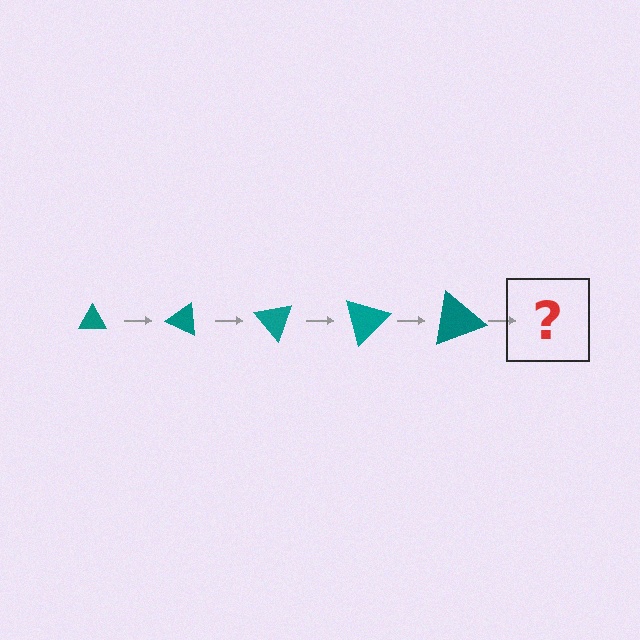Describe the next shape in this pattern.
It should be a triangle, larger than the previous one and rotated 125 degrees from the start.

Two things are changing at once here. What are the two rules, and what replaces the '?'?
The two rules are that the triangle grows larger each step and it rotates 25 degrees each step. The '?' should be a triangle, larger than the previous one and rotated 125 degrees from the start.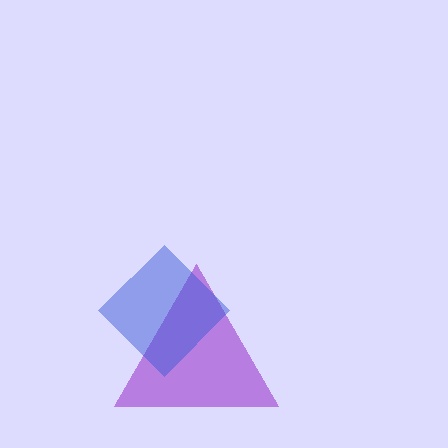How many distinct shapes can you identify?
There are 2 distinct shapes: a purple triangle, a blue diamond.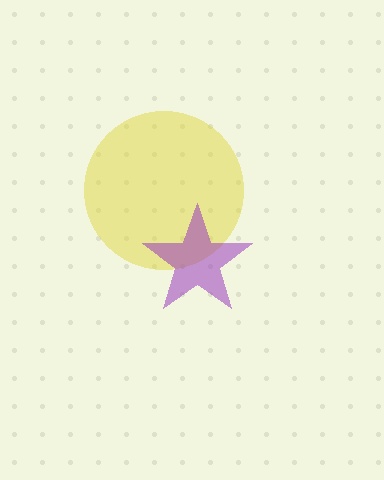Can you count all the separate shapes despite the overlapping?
Yes, there are 2 separate shapes.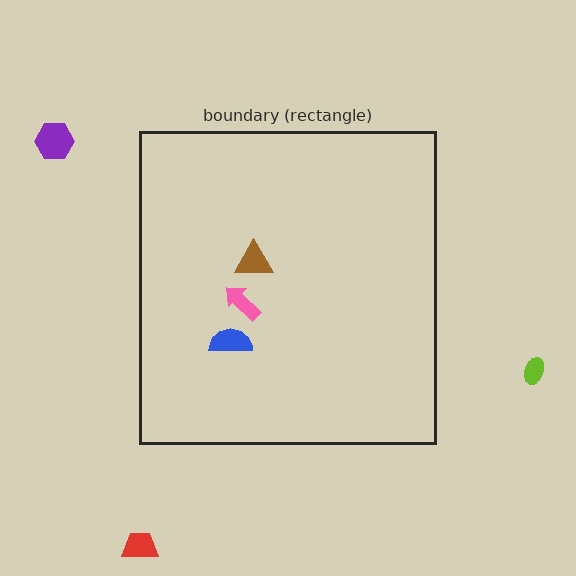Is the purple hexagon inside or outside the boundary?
Outside.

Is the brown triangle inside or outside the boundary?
Inside.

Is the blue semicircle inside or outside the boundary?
Inside.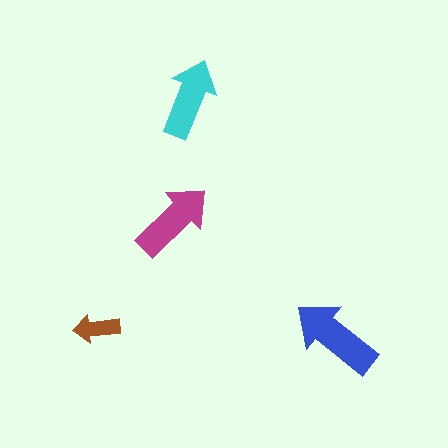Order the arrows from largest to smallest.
the blue one, the magenta one, the cyan one, the brown one.